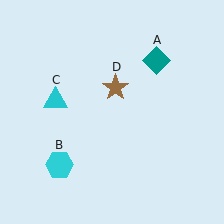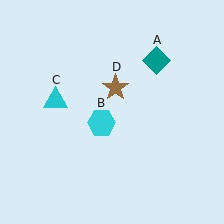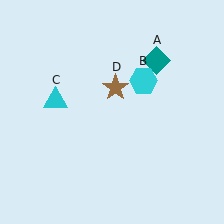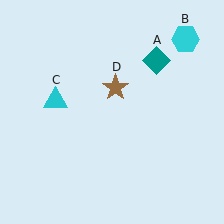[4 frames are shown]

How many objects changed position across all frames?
1 object changed position: cyan hexagon (object B).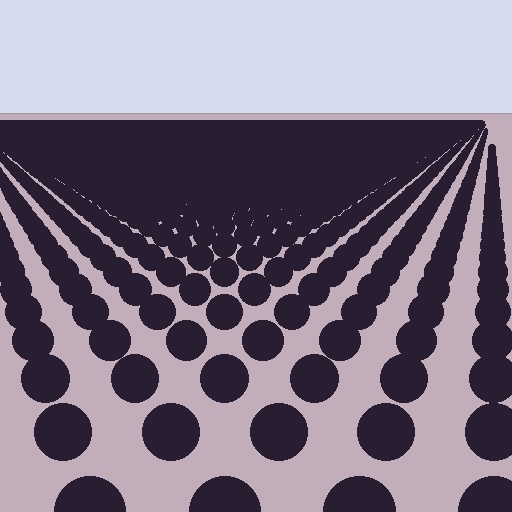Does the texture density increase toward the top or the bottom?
Density increases toward the top.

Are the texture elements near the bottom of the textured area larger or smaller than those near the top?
Larger. Near the bottom, elements are closer to the viewer and appear at a bigger on-screen size.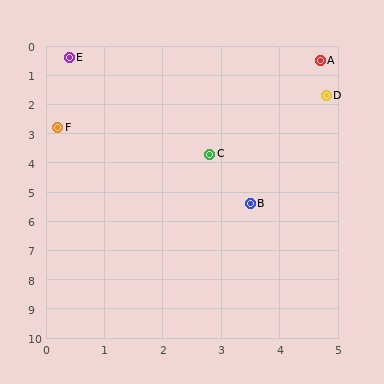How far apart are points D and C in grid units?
Points D and C are about 2.8 grid units apart.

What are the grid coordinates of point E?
Point E is at approximately (0.4, 0.4).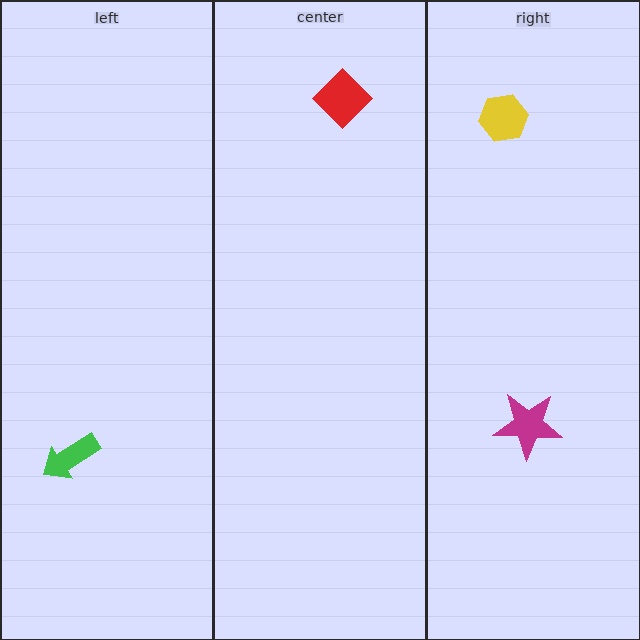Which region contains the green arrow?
The left region.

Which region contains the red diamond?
The center region.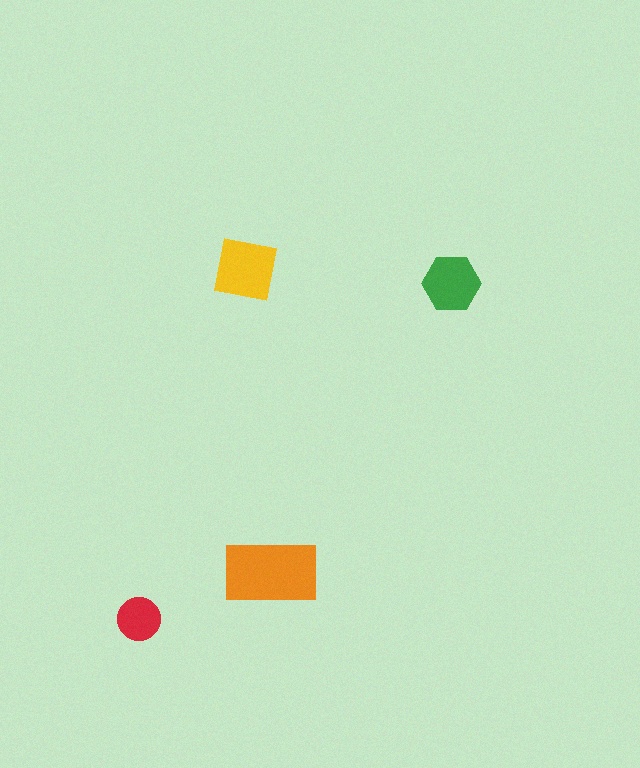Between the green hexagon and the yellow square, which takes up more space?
The yellow square.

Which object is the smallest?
The red circle.